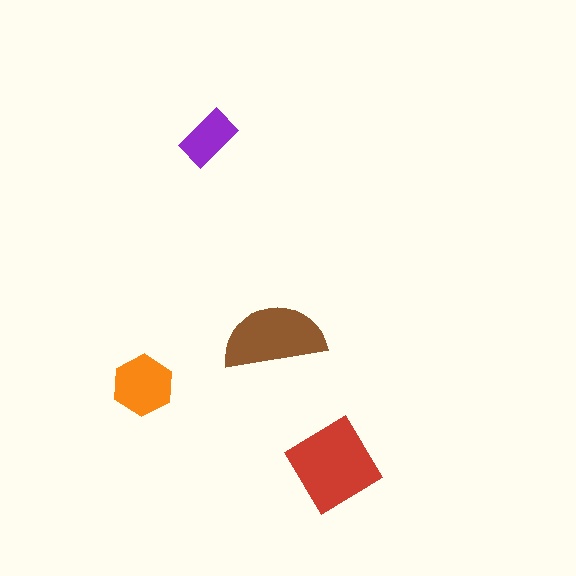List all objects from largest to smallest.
The red diamond, the brown semicircle, the orange hexagon, the purple rectangle.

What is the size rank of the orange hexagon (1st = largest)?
3rd.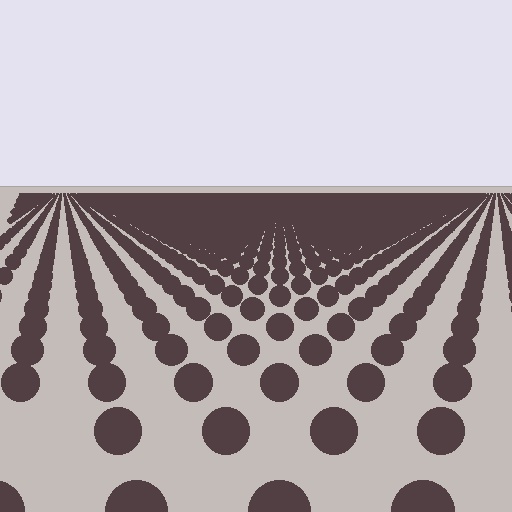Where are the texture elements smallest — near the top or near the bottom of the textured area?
Near the top.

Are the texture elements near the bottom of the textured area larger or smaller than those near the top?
Larger. Near the bottom, elements are closer to the viewer and appear at a bigger on-screen size.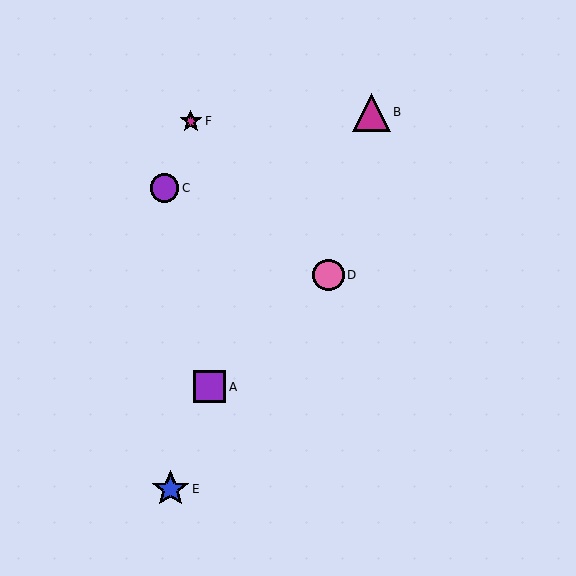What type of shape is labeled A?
Shape A is a purple square.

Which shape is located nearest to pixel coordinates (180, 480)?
The blue star (labeled E) at (171, 489) is nearest to that location.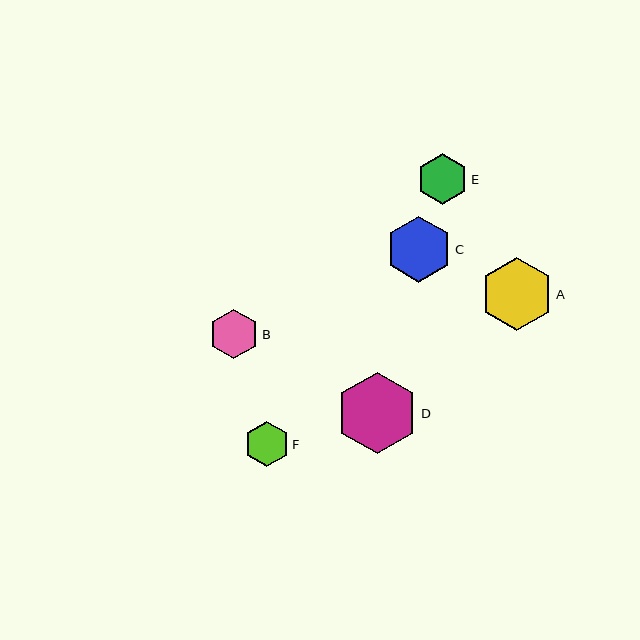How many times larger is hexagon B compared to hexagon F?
Hexagon B is approximately 1.1 times the size of hexagon F.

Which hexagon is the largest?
Hexagon D is the largest with a size of approximately 81 pixels.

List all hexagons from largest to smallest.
From largest to smallest: D, A, C, E, B, F.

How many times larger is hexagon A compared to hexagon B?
Hexagon A is approximately 1.5 times the size of hexagon B.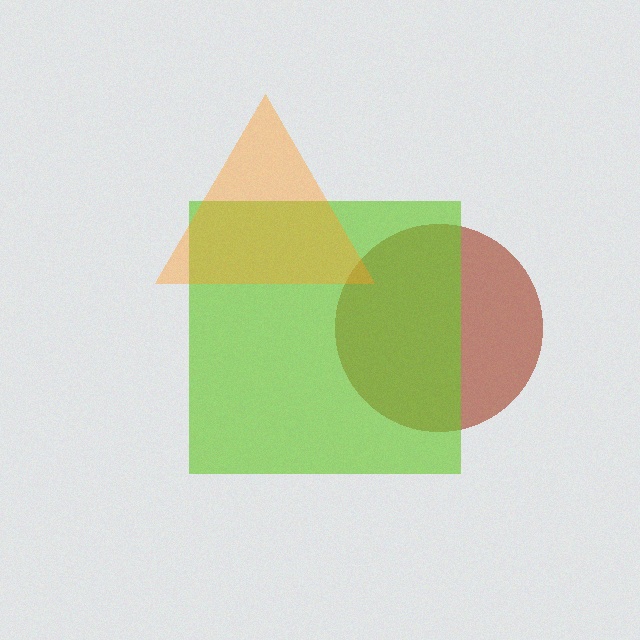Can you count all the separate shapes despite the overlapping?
Yes, there are 3 separate shapes.